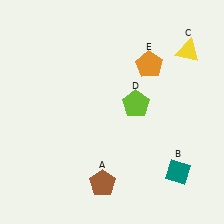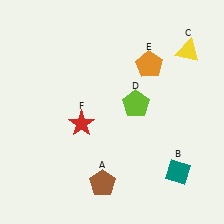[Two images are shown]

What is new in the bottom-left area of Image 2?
A red star (F) was added in the bottom-left area of Image 2.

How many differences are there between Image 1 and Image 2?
There is 1 difference between the two images.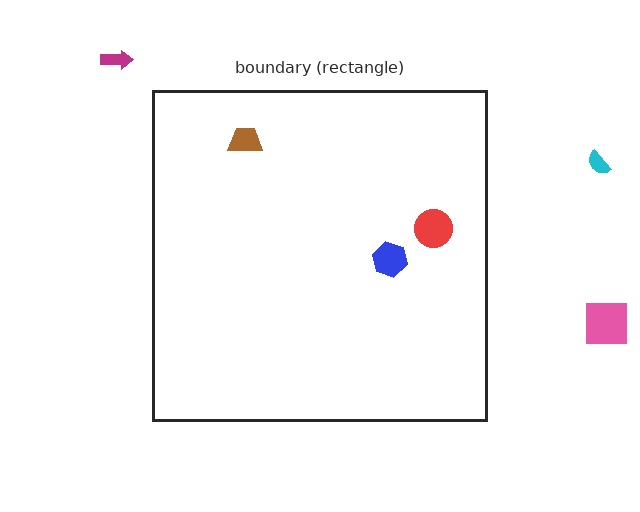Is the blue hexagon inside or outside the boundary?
Inside.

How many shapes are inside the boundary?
3 inside, 3 outside.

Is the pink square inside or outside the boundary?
Outside.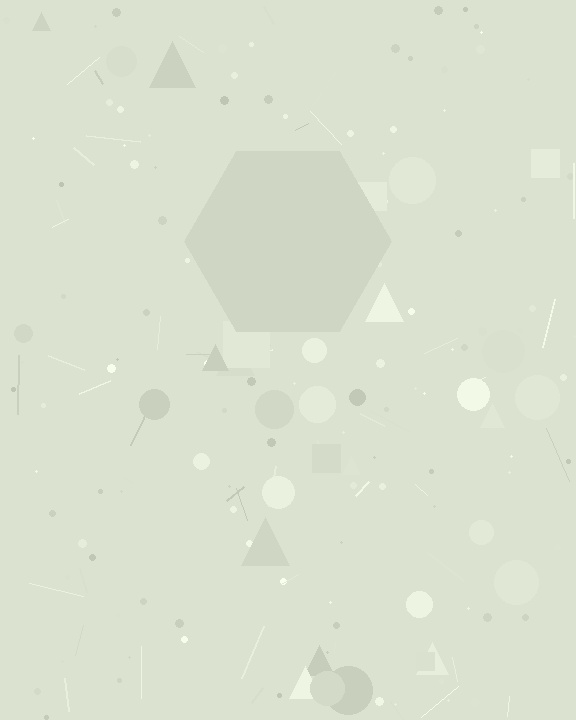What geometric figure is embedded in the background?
A hexagon is embedded in the background.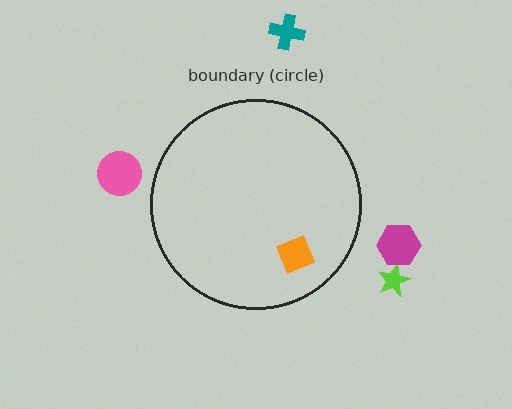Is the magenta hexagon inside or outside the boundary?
Outside.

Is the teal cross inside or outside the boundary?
Outside.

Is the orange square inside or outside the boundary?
Inside.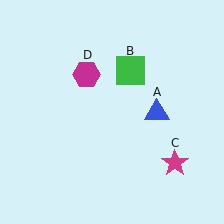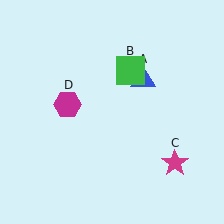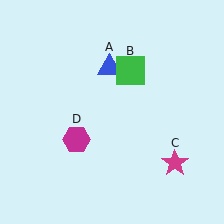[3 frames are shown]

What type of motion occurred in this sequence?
The blue triangle (object A), magenta hexagon (object D) rotated counterclockwise around the center of the scene.